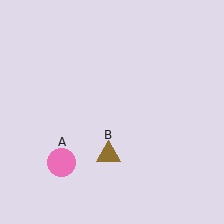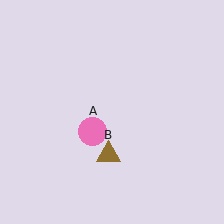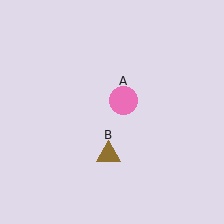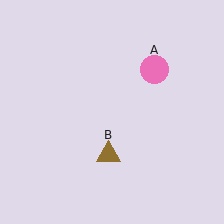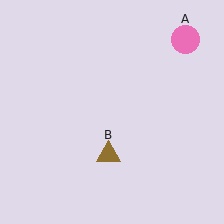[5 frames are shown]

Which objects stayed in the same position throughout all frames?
Brown triangle (object B) remained stationary.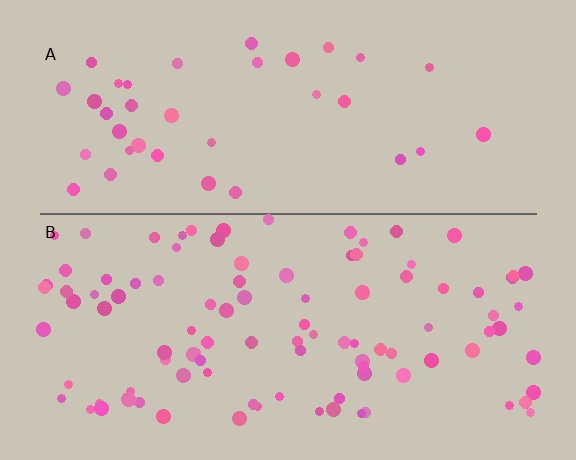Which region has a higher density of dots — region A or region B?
B (the bottom).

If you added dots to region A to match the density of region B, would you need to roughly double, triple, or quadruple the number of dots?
Approximately triple.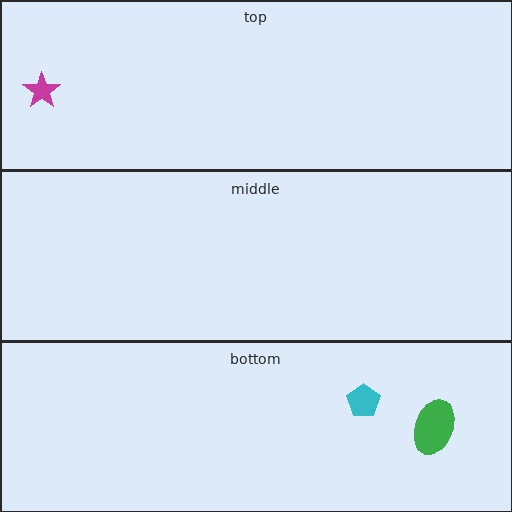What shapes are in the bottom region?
The green ellipse, the cyan pentagon.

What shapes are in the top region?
The magenta star.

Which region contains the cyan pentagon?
The bottom region.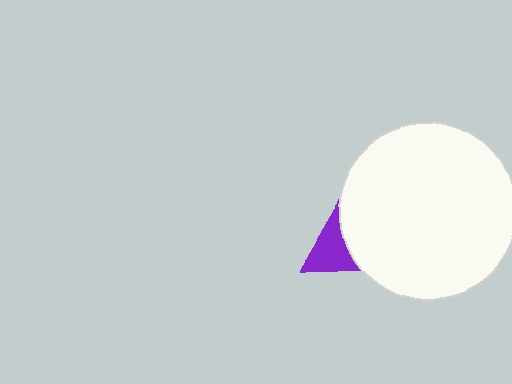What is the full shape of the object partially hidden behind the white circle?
The partially hidden object is a purple triangle.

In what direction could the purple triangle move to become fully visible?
The purple triangle could move left. That would shift it out from behind the white circle entirely.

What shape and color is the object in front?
The object in front is a white circle.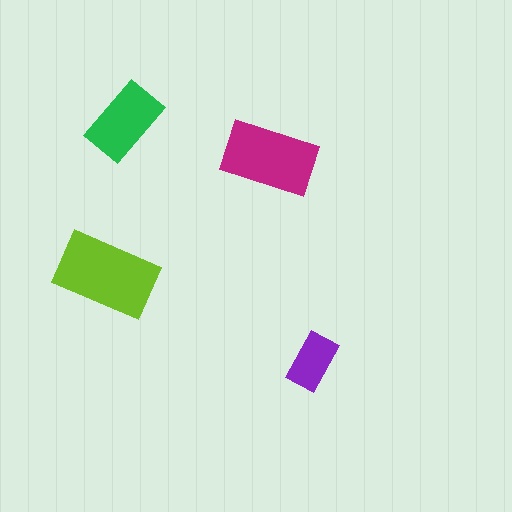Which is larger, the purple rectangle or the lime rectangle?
The lime one.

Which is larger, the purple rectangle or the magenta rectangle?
The magenta one.